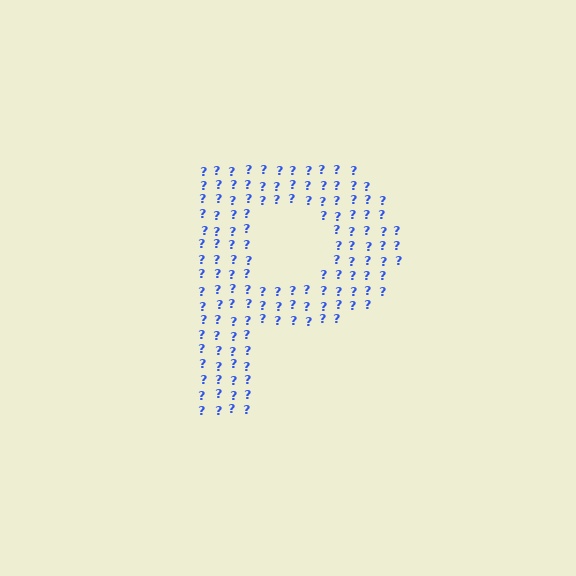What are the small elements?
The small elements are question marks.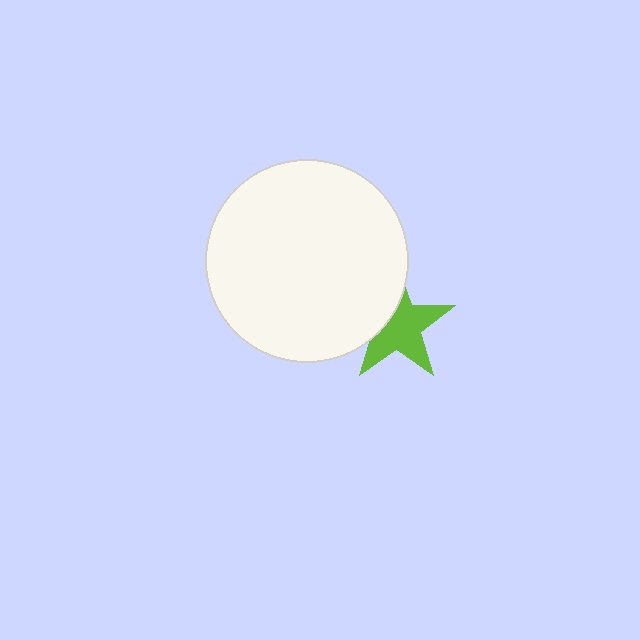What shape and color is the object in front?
The object in front is a white circle.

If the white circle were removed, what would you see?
You would see the complete lime star.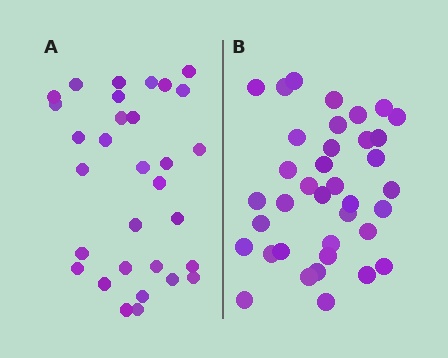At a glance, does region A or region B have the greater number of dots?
Region B (the right region) has more dots.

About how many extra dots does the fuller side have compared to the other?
Region B has about 6 more dots than region A.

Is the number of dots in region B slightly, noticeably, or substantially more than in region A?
Region B has only slightly more — the two regions are fairly close. The ratio is roughly 1.2 to 1.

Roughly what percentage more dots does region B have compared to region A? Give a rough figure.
About 20% more.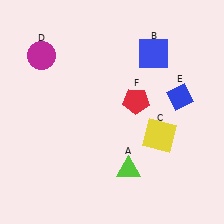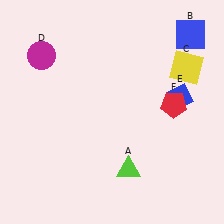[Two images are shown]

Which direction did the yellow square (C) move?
The yellow square (C) moved up.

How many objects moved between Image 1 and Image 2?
3 objects moved between the two images.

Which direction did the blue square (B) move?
The blue square (B) moved right.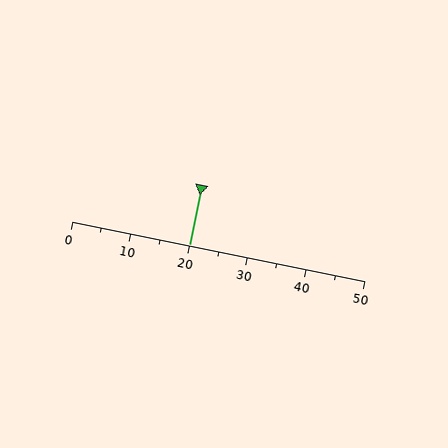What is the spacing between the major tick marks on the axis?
The major ticks are spaced 10 apart.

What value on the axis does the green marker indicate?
The marker indicates approximately 20.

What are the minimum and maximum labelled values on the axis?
The axis runs from 0 to 50.